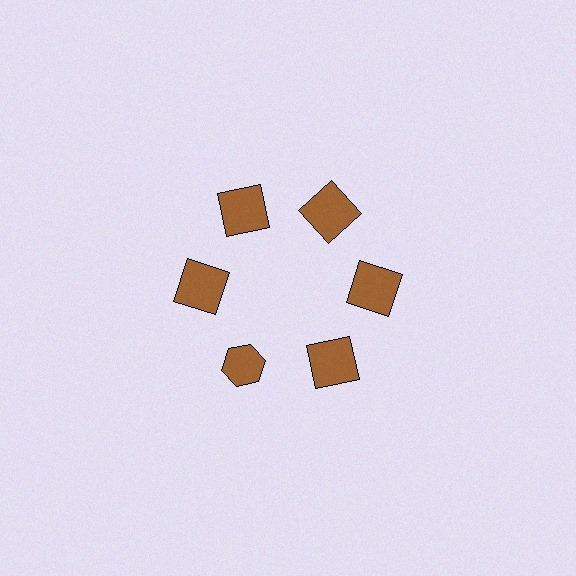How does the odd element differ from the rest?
It has a different shape: hexagon instead of square.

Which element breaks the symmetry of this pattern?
The brown hexagon at roughly the 7 o'clock position breaks the symmetry. All other shapes are brown squares.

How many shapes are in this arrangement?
There are 6 shapes arranged in a ring pattern.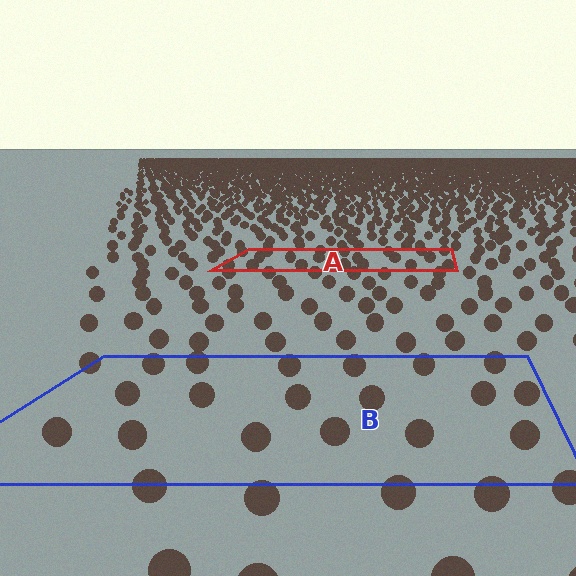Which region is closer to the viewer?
Region B is closer. The texture elements there are larger and more spread out.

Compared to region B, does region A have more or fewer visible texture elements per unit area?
Region A has more texture elements per unit area — they are packed more densely because it is farther away.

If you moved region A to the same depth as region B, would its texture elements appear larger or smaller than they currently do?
They would appear larger. At a closer depth, the same texture elements are projected at a bigger on-screen size.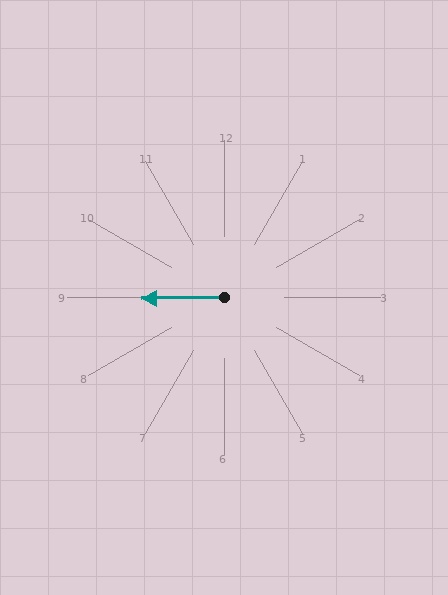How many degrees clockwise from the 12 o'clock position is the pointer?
Approximately 269 degrees.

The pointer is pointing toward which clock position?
Roughly 9 o'clock.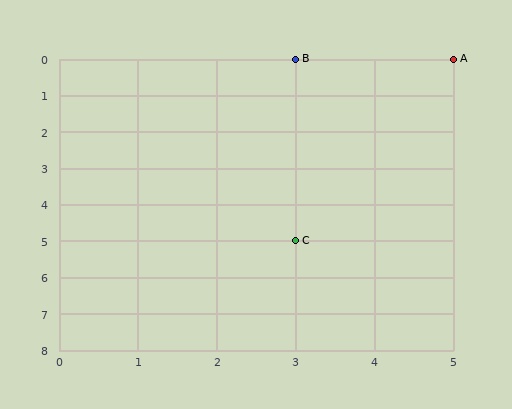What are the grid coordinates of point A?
Point A is at grid coordinates (5, 0).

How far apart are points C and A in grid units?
Points C and A are 2 columns and 5 rows apart (about 5.4 grid units diagonally).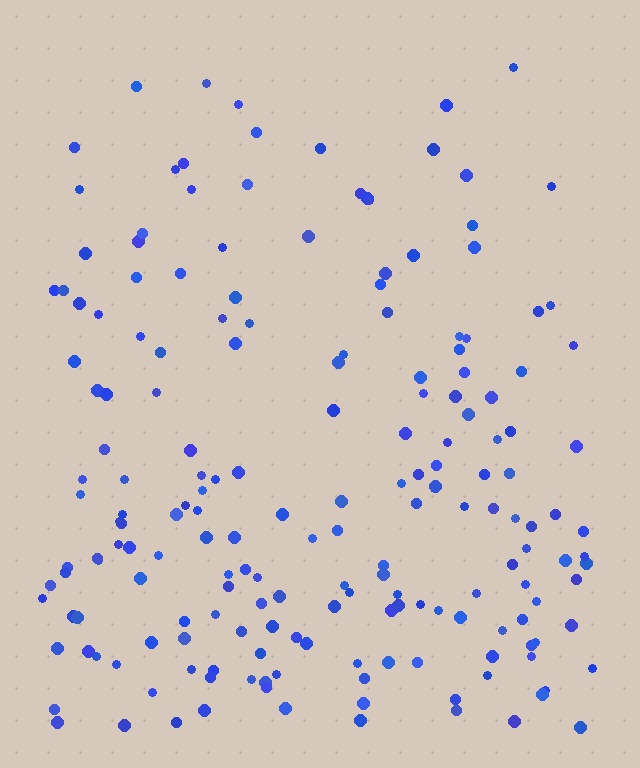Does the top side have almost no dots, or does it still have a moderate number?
Still a moderate number, just noticeably fewer than the bottom.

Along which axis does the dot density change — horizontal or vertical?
Vertical.